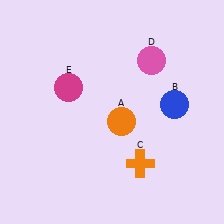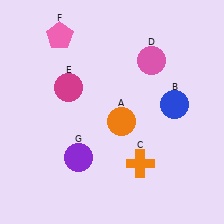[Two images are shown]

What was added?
A pink pentagon (F), a purple circle (G) were added in Image 2.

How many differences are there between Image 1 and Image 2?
There are 2 differences between the two images.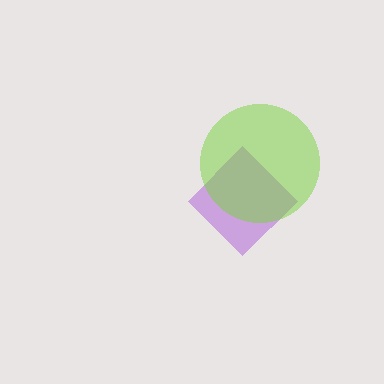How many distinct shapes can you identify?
There are 2 distinct shapes: a purple diamond, a lime circle.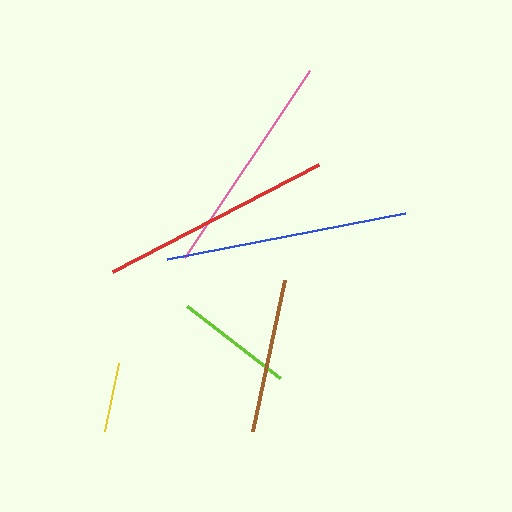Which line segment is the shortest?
The yellow line is the shortest at approximately 70 pixels.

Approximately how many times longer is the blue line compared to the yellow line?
The blue line is approximately 3.5 times the length of the yellow line.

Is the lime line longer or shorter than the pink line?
The pink line is longer than the lime line.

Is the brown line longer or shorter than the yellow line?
The brown line is longer than the yellow line.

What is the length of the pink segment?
The pink segment is approximately 225 pixels long.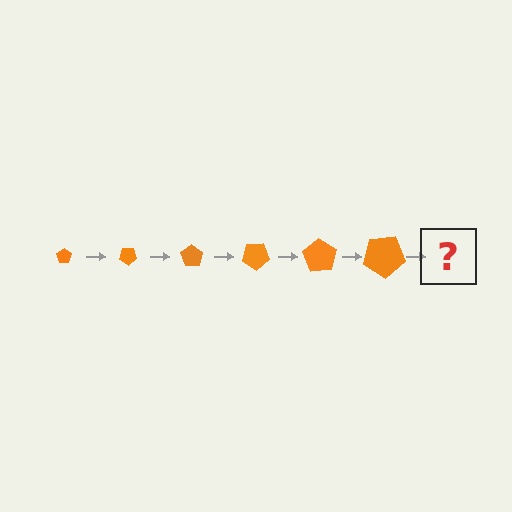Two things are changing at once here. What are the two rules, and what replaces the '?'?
The two rules are that the pentagon grows larger each step and it rotates 35 degrees each step. The '?' should be a pentagon, larger than the previous one and rotated 210 degrees from the start.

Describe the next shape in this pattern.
It should be a pentagon, larger than the previous one and rotated 210 degrees from the start.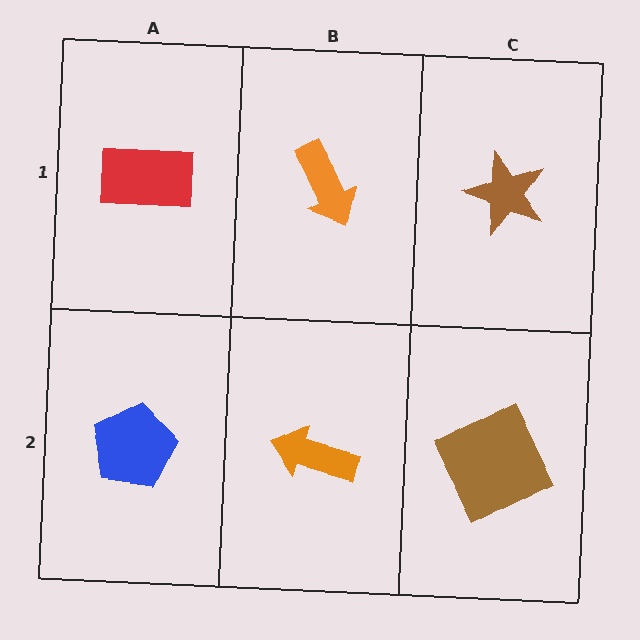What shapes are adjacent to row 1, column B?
An orange arrow (row 2, column B), a red rectangle (row 1, column A), a brown star (row 1, column C).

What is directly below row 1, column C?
A brown square.